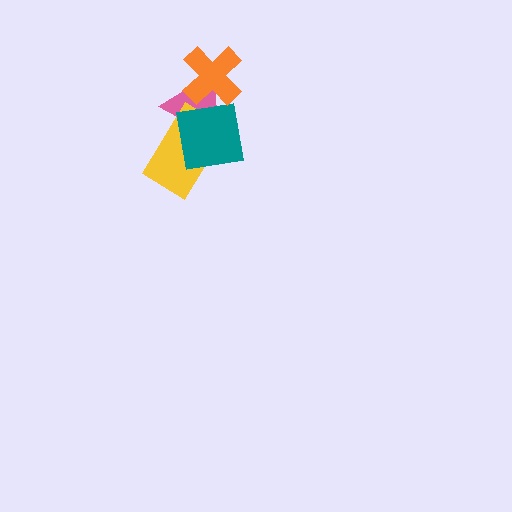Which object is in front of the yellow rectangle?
The teal square is in front of the yellow rectangle.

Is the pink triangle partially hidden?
Yes, it is partially covered by another shape.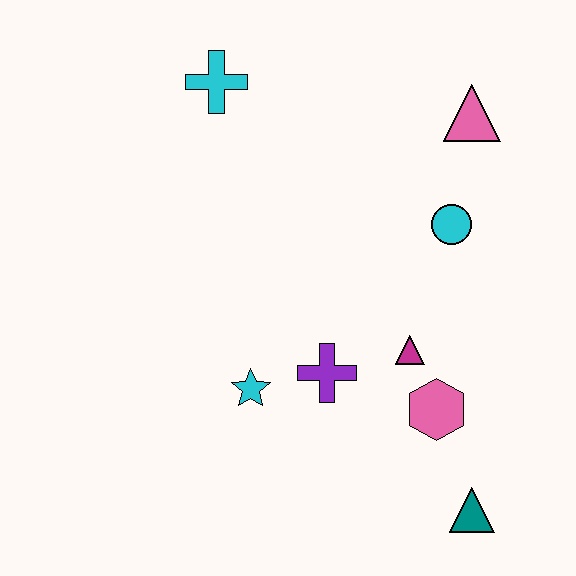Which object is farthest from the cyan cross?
The teal triangle is farthest from the cyan cross.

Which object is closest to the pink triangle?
The cyan circle is closest to the pink triangle.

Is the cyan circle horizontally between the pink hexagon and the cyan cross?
No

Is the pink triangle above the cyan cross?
No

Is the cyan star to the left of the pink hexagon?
Yes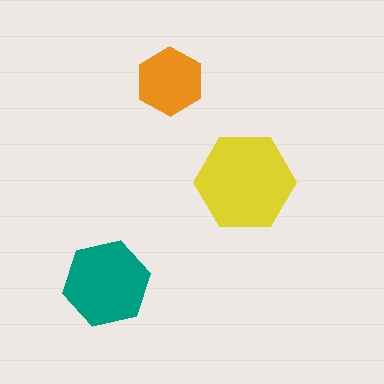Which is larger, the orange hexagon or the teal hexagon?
The teal one.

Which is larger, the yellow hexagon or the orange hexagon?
The yellow one.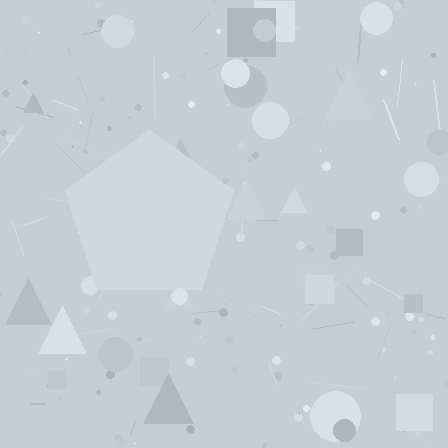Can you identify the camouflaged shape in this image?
The camouflaged shape is a pentagon.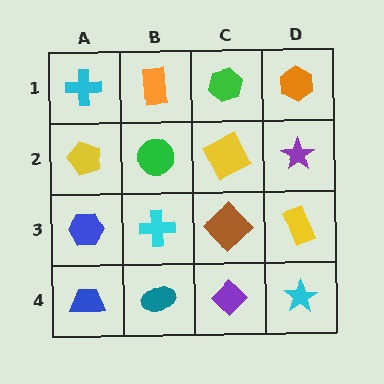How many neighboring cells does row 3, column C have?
4.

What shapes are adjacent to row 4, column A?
A blue hexagon (row 3, column A), a teal ellipse (row 4, column B).